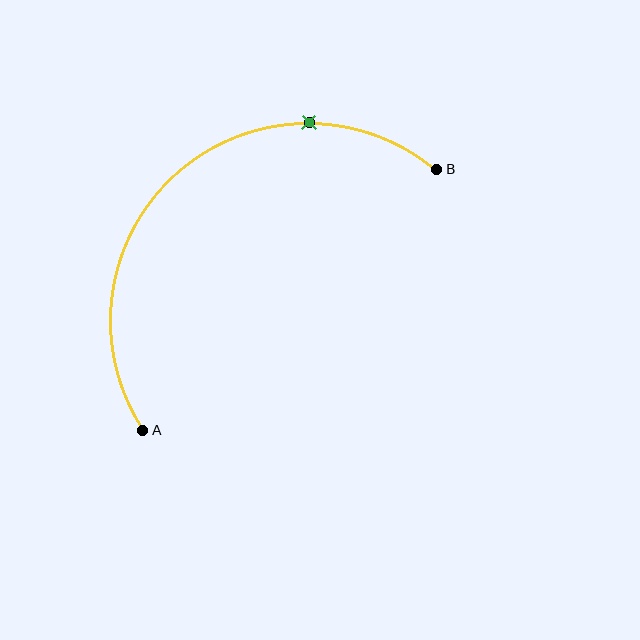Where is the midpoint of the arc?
The arc midpoint is the point on the curve farthest from the straight line joining A and B. It sits above and to the left of that line.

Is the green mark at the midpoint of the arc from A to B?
No. The green mark lies on the arc but is closer to endpoint B. The arc midpoint would be at the point on the curve equidistant along the arc from both A and B.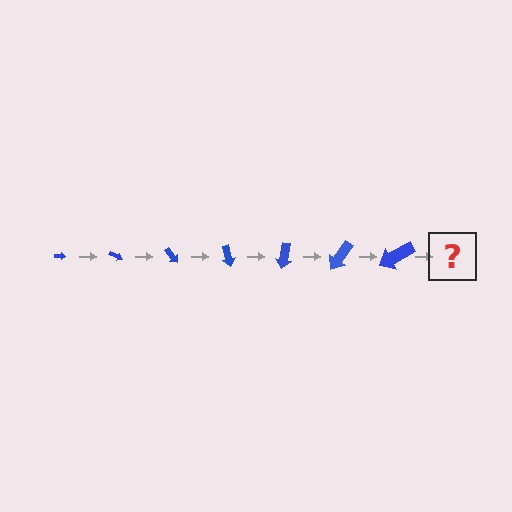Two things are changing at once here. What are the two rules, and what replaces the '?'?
The two rules are that the arrow grows larger each step and it rotates 25 degrees each step. The '?' should be an arrow, larger than the previous one and rotated 175 degrees from the start.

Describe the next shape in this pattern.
It should be an arrow, larger than the previous one and rotated 175 degrees from the start.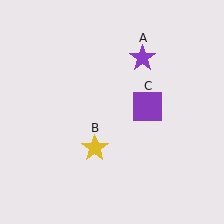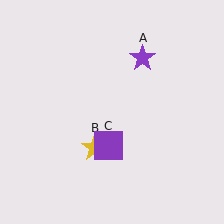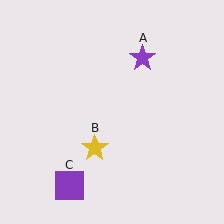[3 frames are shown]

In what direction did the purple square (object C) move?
The purple square (object C) moved down and to the left.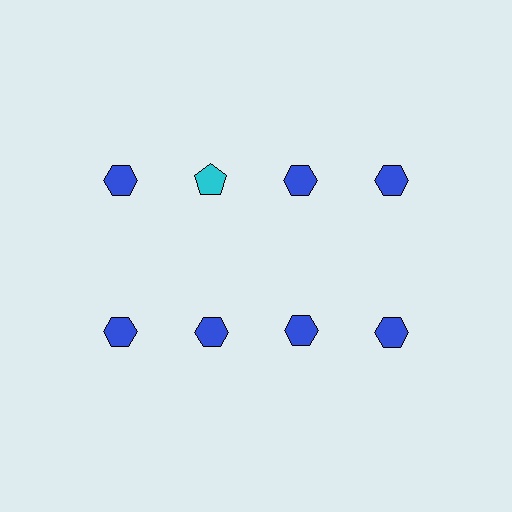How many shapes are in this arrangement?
There are 8 shapes arranged in a grid pattern.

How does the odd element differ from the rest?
It differs in both color (cyan instead of blue) and shape (pentagon instead of hexagon).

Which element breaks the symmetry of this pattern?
The cyan pentagon in the top row, second from left column breaks the symmetry. All other shapes are blue hexagons.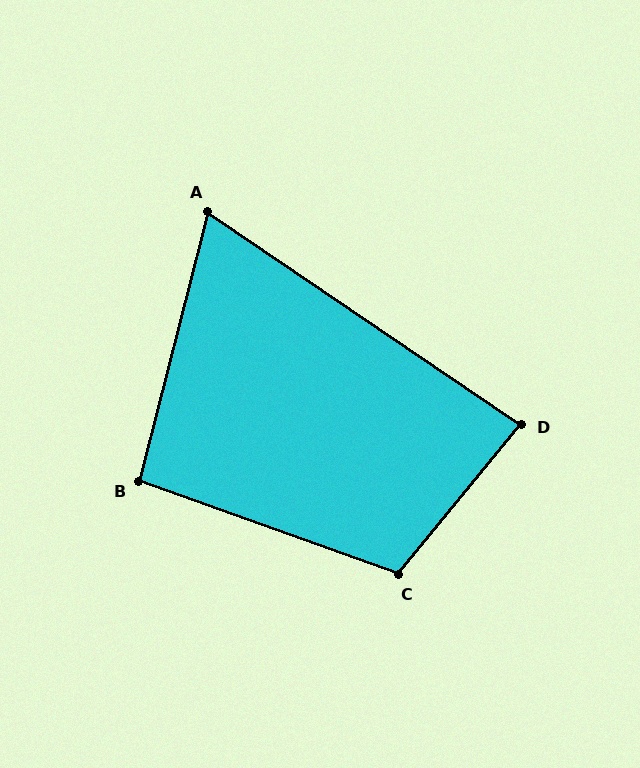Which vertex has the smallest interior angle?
A, at approximately 70 degrees.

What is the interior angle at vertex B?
Approximately 95 degrees (obtuse).